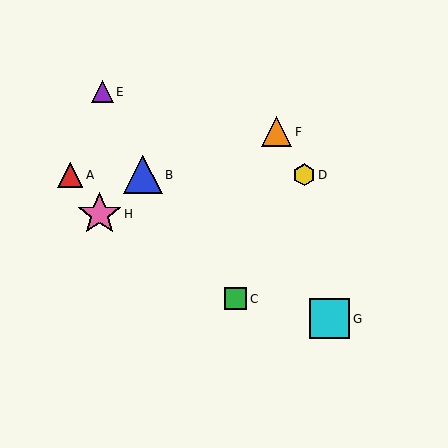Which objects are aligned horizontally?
Objects A, B, D are aligned horizontally.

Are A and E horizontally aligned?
No, A is at y≈175 and E is at y≈92.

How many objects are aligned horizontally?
3 objects (A, B, D) are aligned horizontally.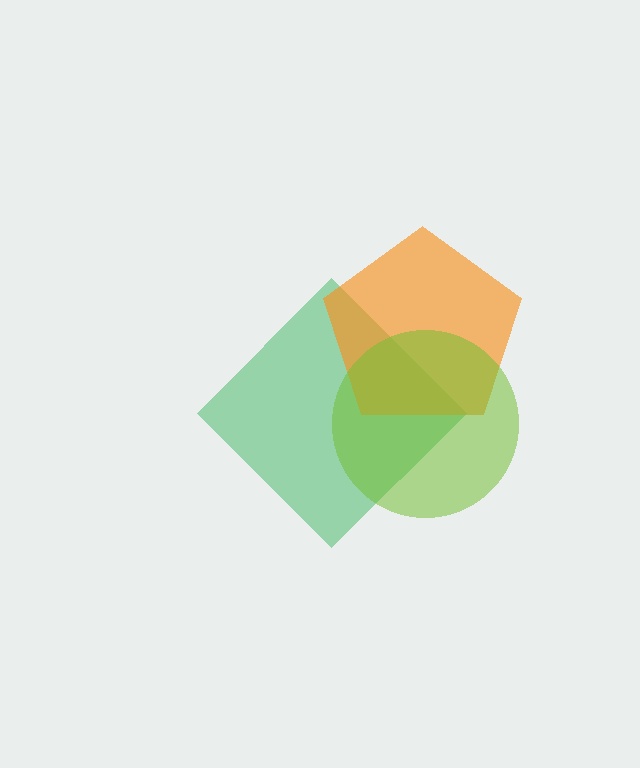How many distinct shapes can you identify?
There are 3 distinct shapes: a green diamond, an orange pentagon, a lime circle.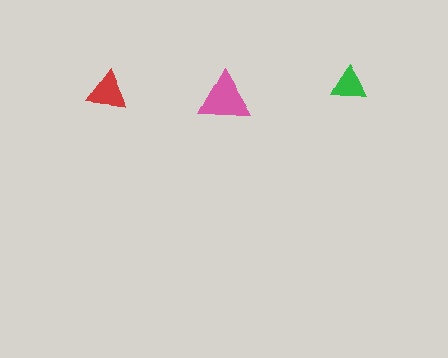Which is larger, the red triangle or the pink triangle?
The pink one.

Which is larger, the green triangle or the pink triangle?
The pink one.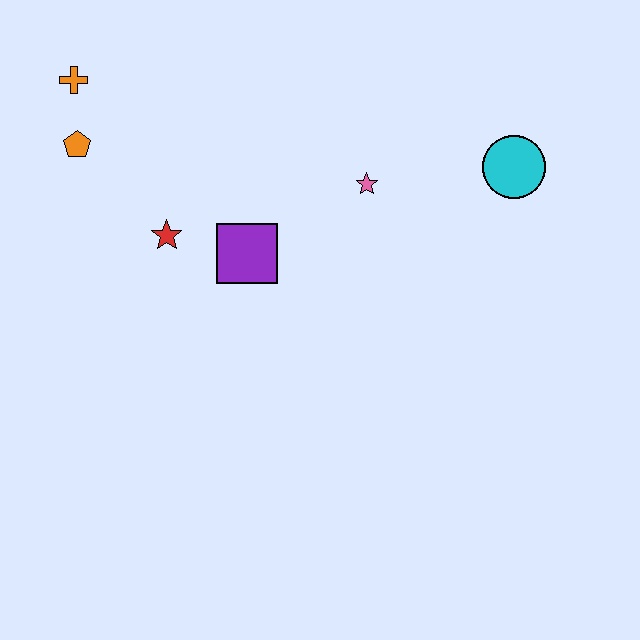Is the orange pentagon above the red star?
Yes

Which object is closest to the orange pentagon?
The orange cross is closest to the orange pentagon.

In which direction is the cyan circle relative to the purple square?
The cyan circle is to the right of the purple square.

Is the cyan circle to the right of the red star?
Yes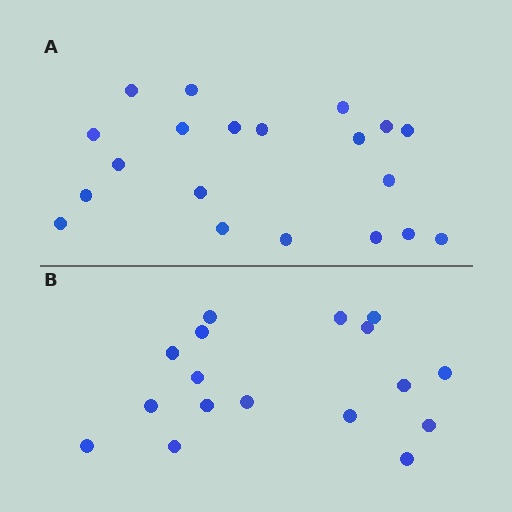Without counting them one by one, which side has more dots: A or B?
Region A (the top region) has more dots.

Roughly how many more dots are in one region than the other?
Region A has just a few more — roughly 2 or 3 more dots than region B.